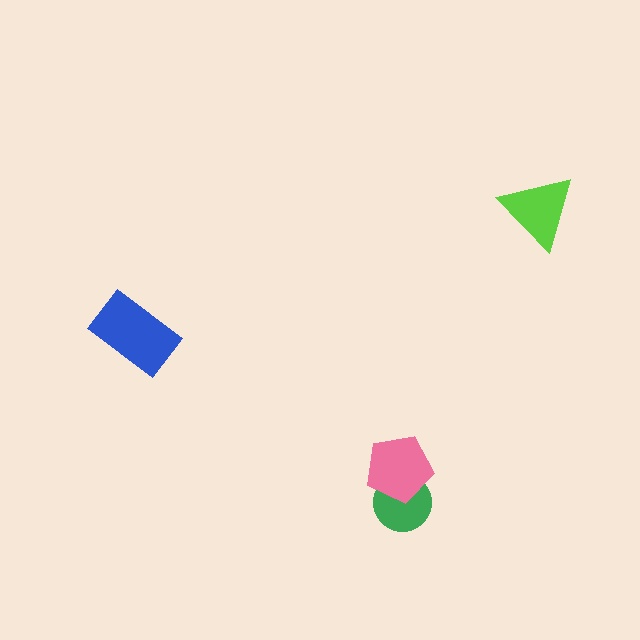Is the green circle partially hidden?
Yes, it is partially covered by another shape.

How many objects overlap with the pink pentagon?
1 object overlaps with the pink pentagon.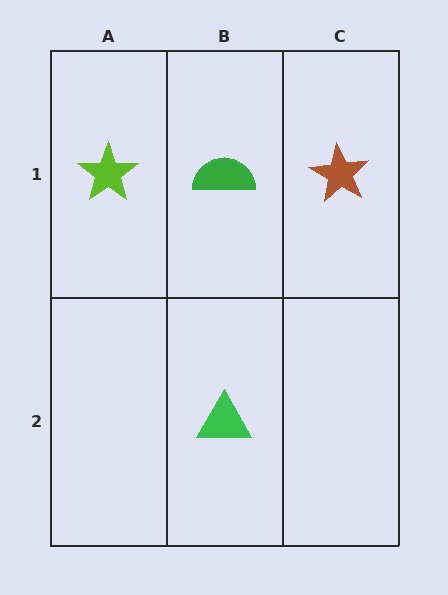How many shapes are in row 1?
3 shapes.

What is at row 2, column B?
A green triangle.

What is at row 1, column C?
A brown star.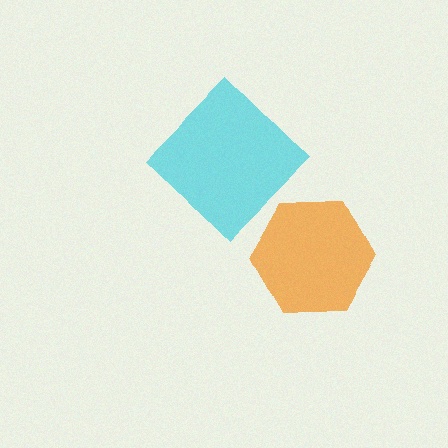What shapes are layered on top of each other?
The layered shapes are: an orange hexagon, a cyan diamond.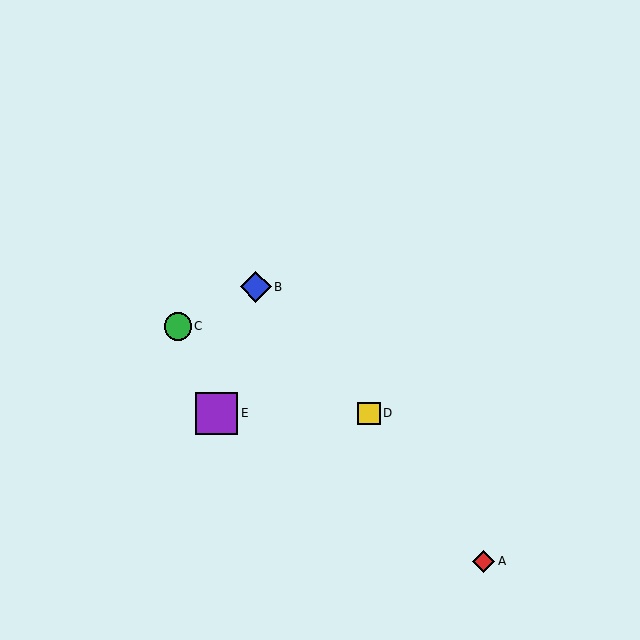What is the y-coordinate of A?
Object A is at y≈561.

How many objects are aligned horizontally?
2 objects (D, E) are aligned horizontally.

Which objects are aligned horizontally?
Objects D, E are aligned horizontally.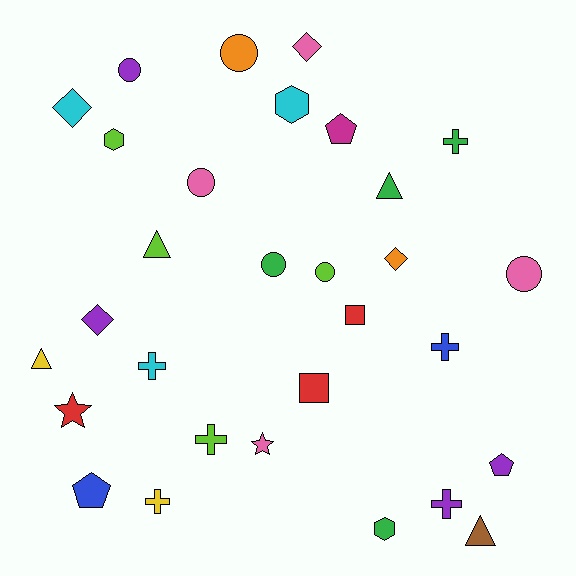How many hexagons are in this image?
There are 3 hexagons.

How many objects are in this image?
There are 30 objects.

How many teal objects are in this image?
There are no teal objects.